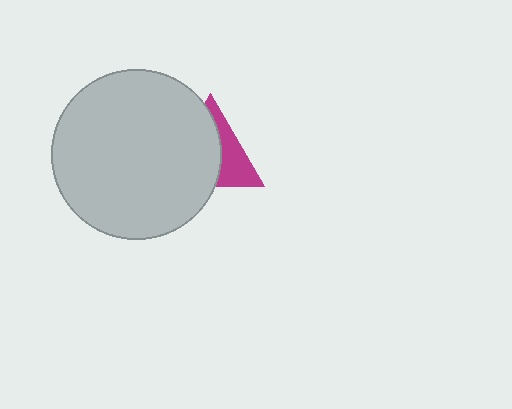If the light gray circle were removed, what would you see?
You would see the complete magenta triangle.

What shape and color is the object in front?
The object in front is a light gray circle.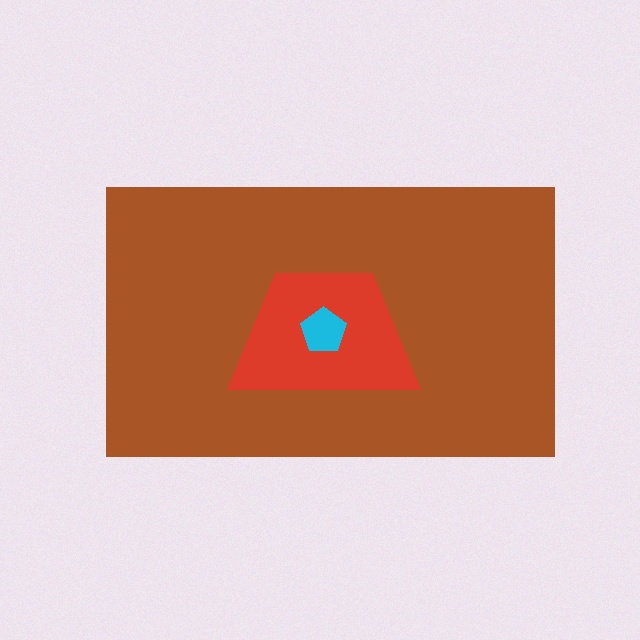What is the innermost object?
The cyan pentagon.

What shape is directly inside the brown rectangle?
The red trapezoid.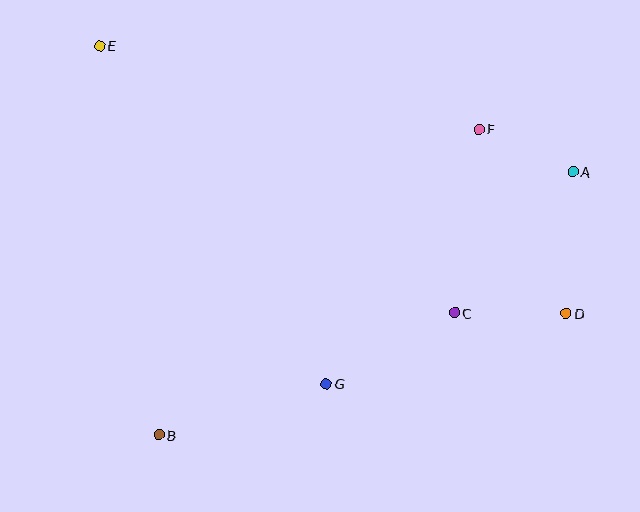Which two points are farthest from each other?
Points D and E are farthest from each other.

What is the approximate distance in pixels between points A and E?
The distance between A and E is approximately 490 pixels.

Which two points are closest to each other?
Points A and F are closest to each other.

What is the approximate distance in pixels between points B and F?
The distance between B and F is approximately 442 pixels.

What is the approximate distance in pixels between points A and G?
The distance between A and G is approximately 325 pixels.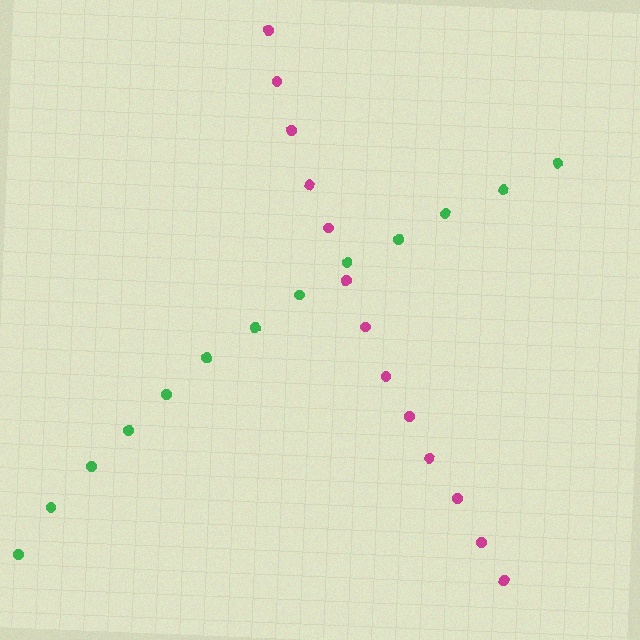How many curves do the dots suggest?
There are 2 distinct paths.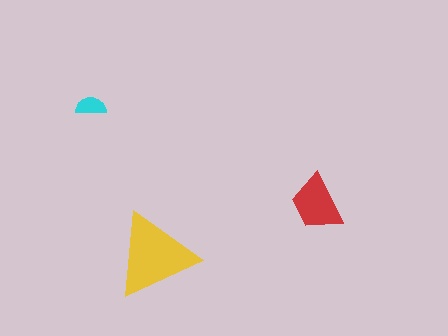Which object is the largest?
The yellow triangle.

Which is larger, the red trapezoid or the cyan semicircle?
The red trapezoid.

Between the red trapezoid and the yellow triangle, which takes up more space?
The yellow triangle.